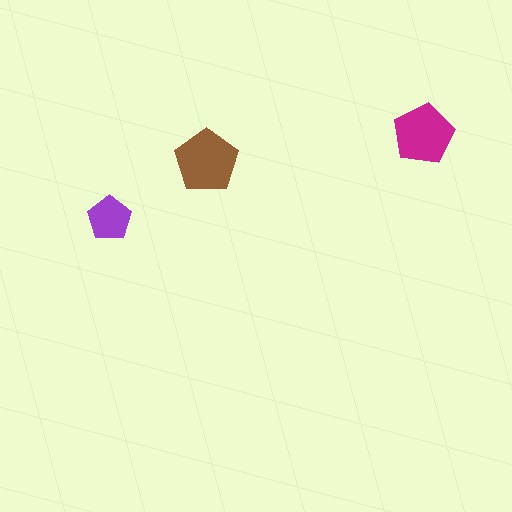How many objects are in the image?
There are 3 objects in the image.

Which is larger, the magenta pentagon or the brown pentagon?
The brown one.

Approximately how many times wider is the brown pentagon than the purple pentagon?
About 1.5 times wider.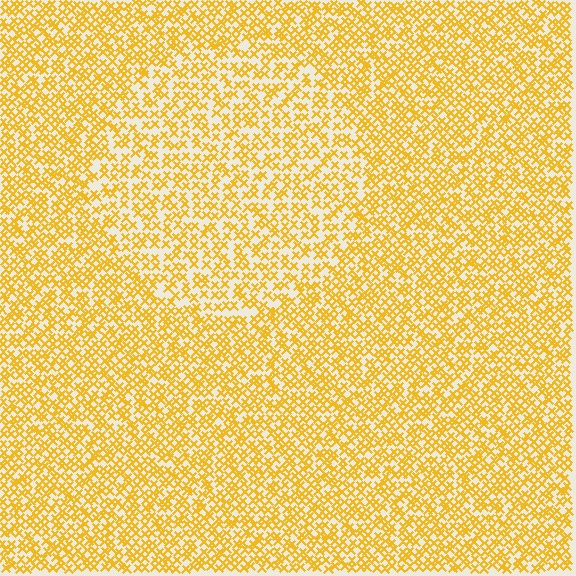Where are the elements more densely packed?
The elements are more densely packed outside the circle boundary.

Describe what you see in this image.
The image contains small yellow elements arranged at two different densities. A circle-shaped region is visible where the elements are less densely packed than the surrounding area.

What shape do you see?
I see a circle.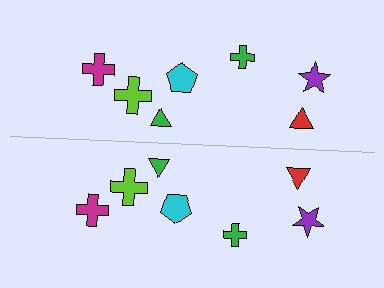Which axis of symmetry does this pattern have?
The pattern has a horizontal axis of symmetry running through the center of the image.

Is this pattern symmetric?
Yes, this pattern has bilateral (reflection) symmetry.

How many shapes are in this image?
There are 14 shapes in this image.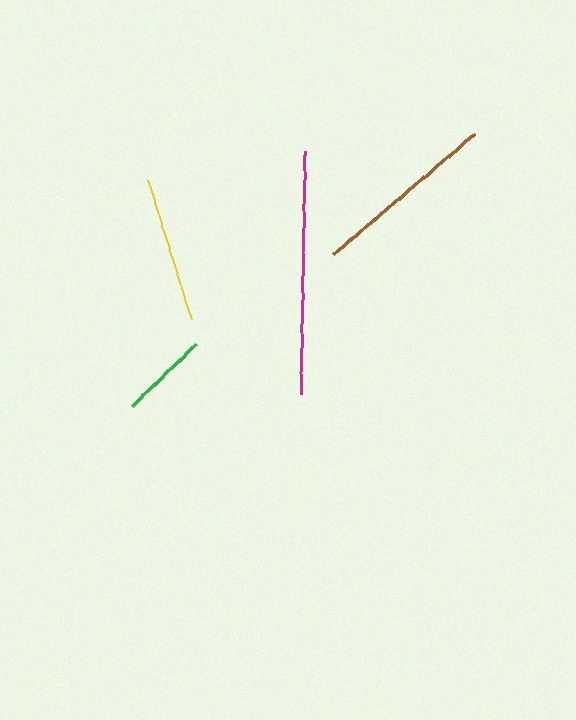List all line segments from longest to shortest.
From longest to shortest: magenta, brown, yellow, green.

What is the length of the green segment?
The green segment is approximately 88 pixels long.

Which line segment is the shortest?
The green line is the shortest at approximately 88 pixels.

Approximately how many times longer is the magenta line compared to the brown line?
The magenta line is approximately 1.3 times the length of the brown line.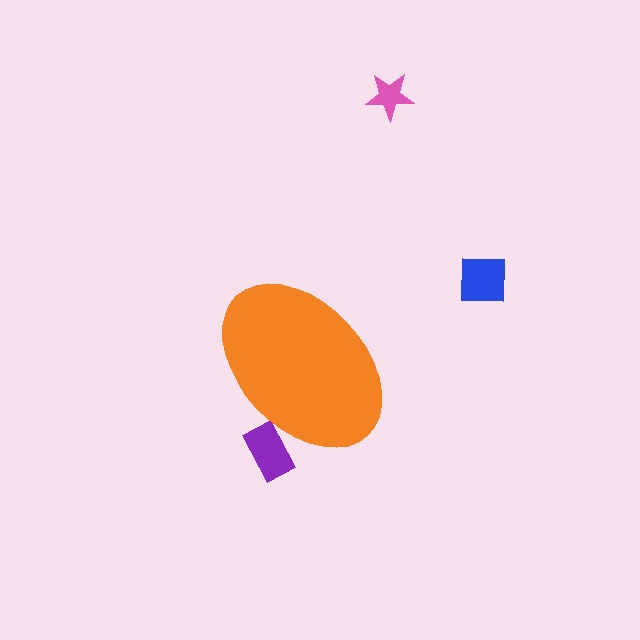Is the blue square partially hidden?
No, the blue square is fully visible.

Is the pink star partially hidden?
No, the pink star is fully visible.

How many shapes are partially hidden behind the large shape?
1 shape is partially hidden.